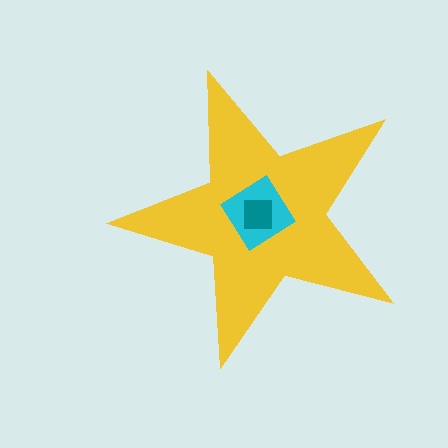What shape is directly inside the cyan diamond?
The teal square.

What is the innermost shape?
The teal square.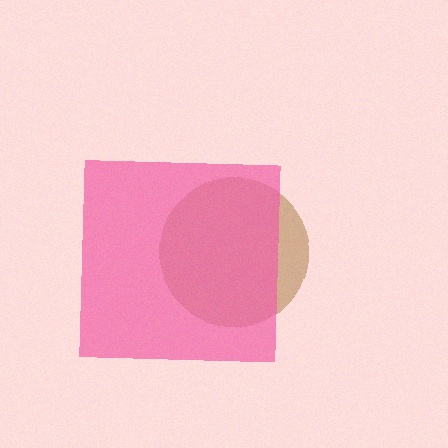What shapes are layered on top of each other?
The layered shapes are: a brown circle, a pink square.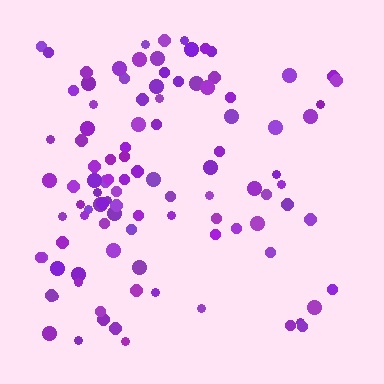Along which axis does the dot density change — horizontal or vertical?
Horizontal.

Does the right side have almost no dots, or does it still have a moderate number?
Still a moderate number, just noticeably fewer than the left.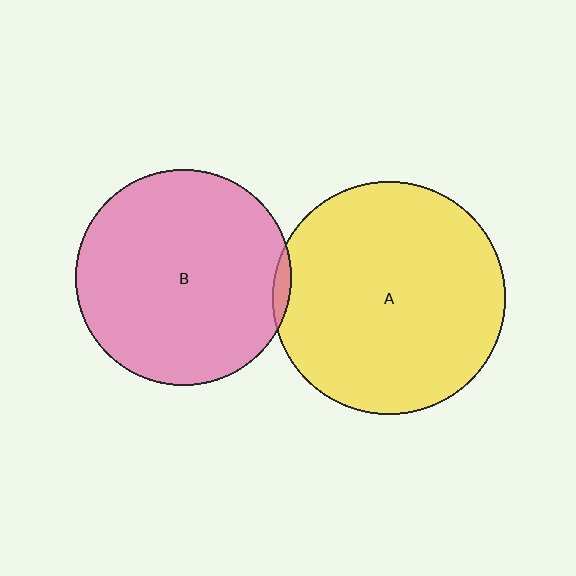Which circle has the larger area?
Circle A (yellow).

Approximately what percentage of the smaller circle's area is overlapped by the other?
Approximately 5%.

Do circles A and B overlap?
Yes.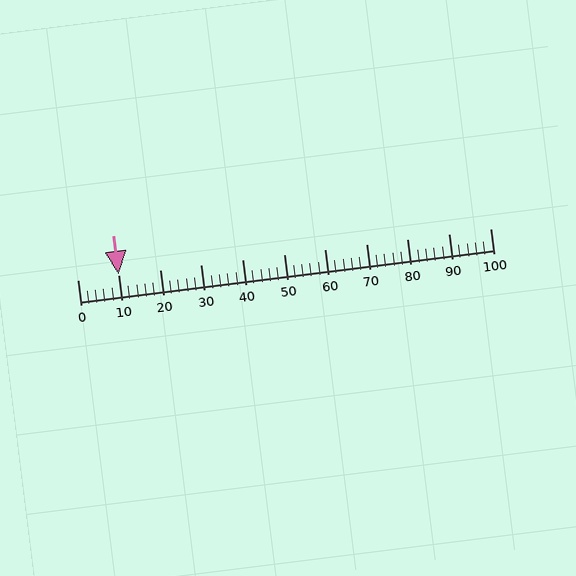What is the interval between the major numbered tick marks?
The major tick marks are spaced 10 units apart.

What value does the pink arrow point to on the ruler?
The pink arrow points to approximately 10.